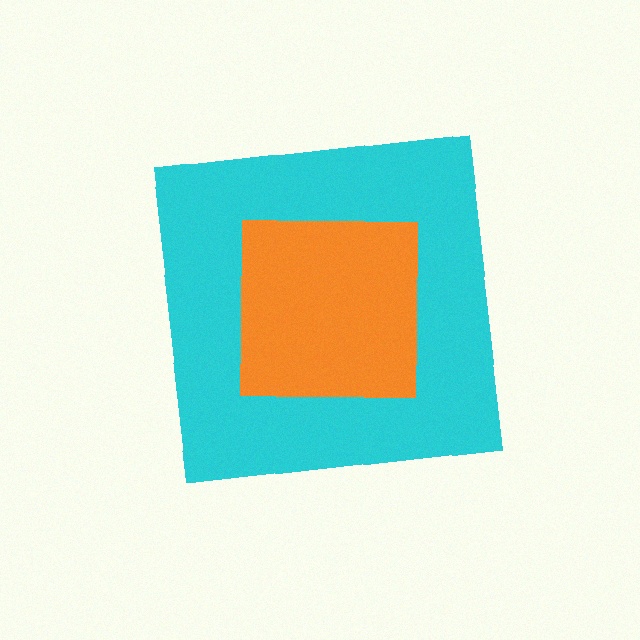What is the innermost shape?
The orange square.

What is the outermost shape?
The cyan square.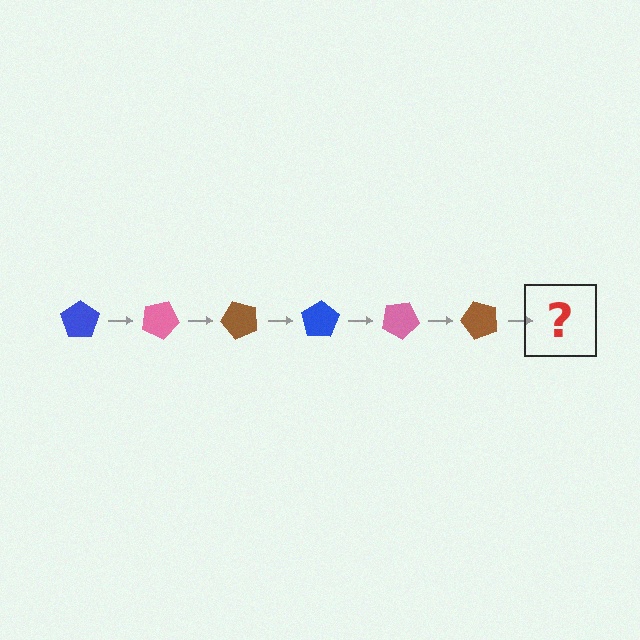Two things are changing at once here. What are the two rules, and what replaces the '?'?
The two rules are that it rotates 25 degrees each step and the color cycles through blue, pink, and brown. The '?' should be a blue pentagon, rotated 150 degrees from the start.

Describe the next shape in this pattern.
It should be a blue pentagon, rotated 150 degrees from the start.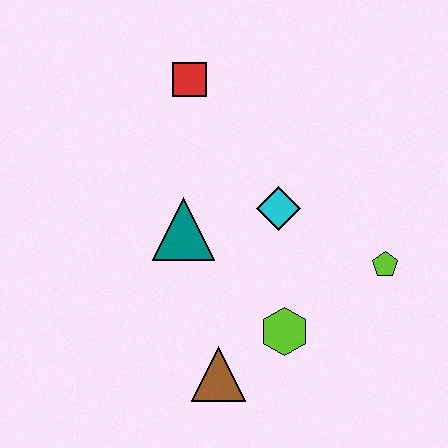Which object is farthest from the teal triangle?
The lime pentagon is farthest from the teal triangle.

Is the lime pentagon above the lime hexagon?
Yes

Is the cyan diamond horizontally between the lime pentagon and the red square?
Yes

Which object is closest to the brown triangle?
The lime hexagon is closest to the brown triangle.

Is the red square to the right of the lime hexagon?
No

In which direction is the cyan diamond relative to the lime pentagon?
The cyan diamond is to the left of the lime pentagon.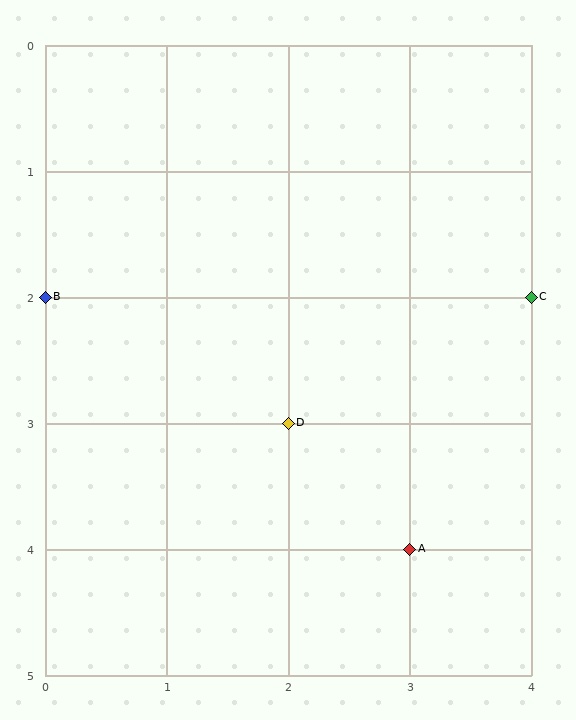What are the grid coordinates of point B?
Point B is at grid coordinates (0, 2).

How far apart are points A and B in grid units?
Points A and B are 3 columns and 2 rows apart (about 3.6 grid units diagonally).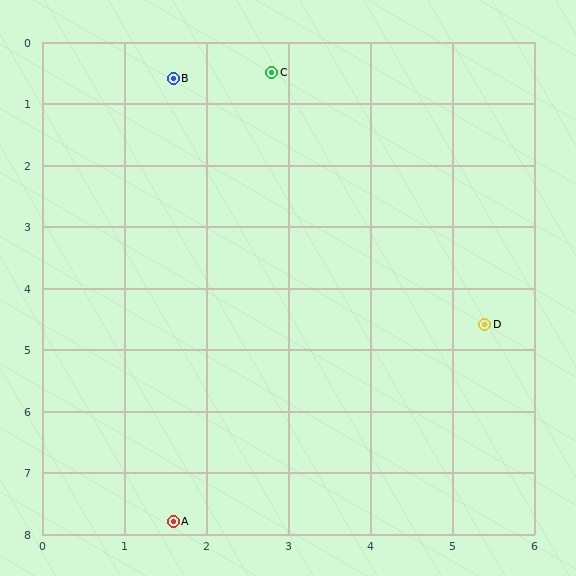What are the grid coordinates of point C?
Point C is at approximately (2.8, 0.5).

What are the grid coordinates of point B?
Point B is at approximately (1.6, 0.6).